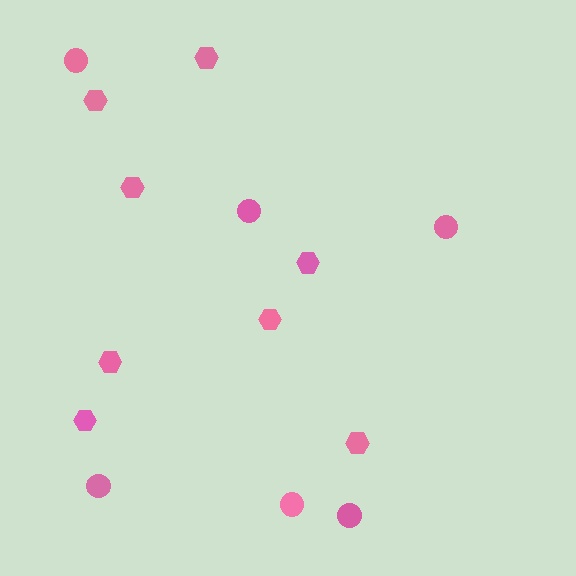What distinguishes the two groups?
There are 2 groups: one group of circles (6) and one group of hexagons (8).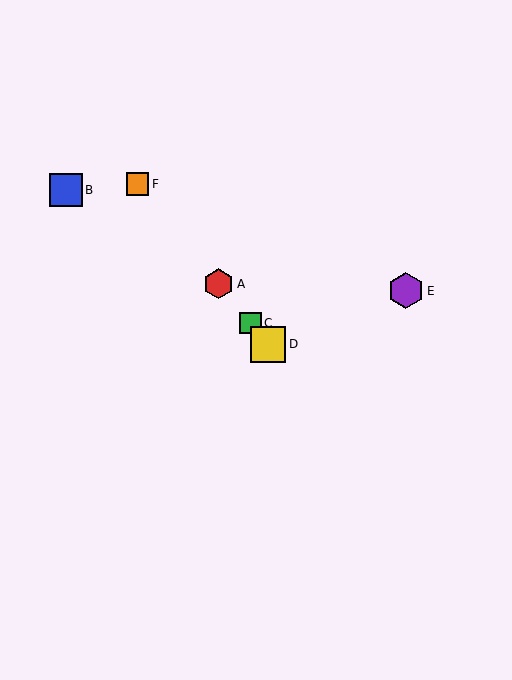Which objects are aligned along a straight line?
Objects A, C, D, F are aligned along a straight line.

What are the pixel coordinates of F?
Object F is at (138, 184).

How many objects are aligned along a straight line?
4 objects (A, C, D, F) are aligned along a straight line.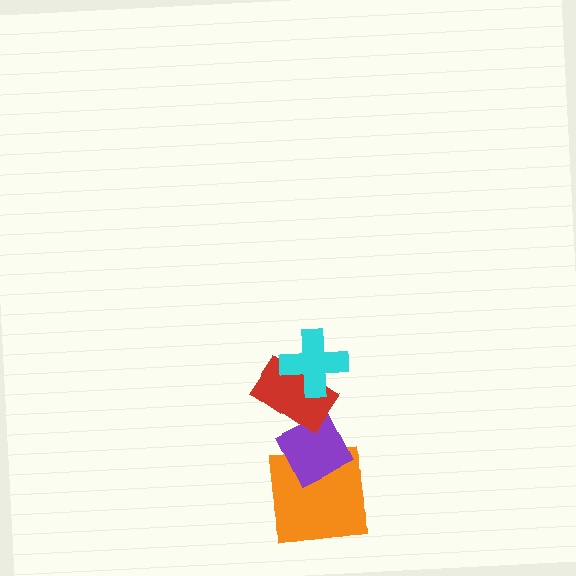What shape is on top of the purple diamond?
The red rectangle is on top of the purple diamond.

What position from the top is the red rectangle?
The red rectangle is 2nd from the top.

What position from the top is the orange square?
The orange square is 4th from the top.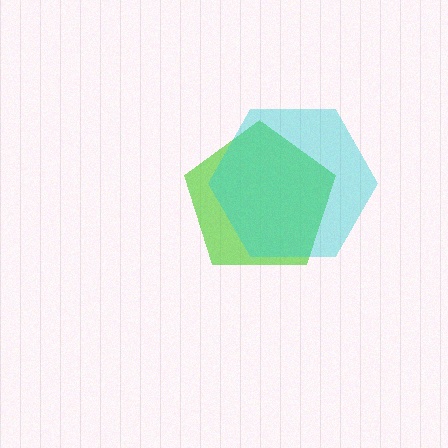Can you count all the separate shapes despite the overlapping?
Yes, there are 2 separate shapes.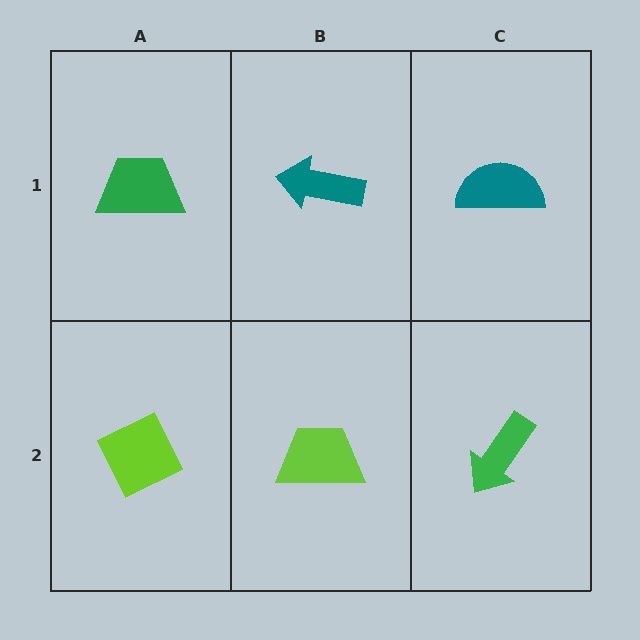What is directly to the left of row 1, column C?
A teal arrow.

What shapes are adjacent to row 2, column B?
A teal arrow (row 1, column B), a lime diamond (row 2, column A), a green arrow (row 2, column C).